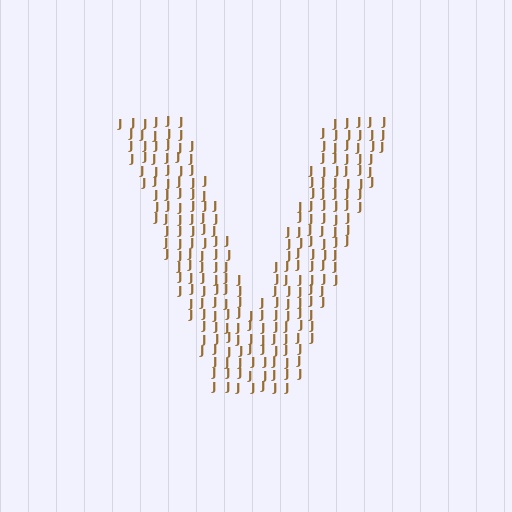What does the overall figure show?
The overall figure shows the letter V.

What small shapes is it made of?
It is made of small letter J's.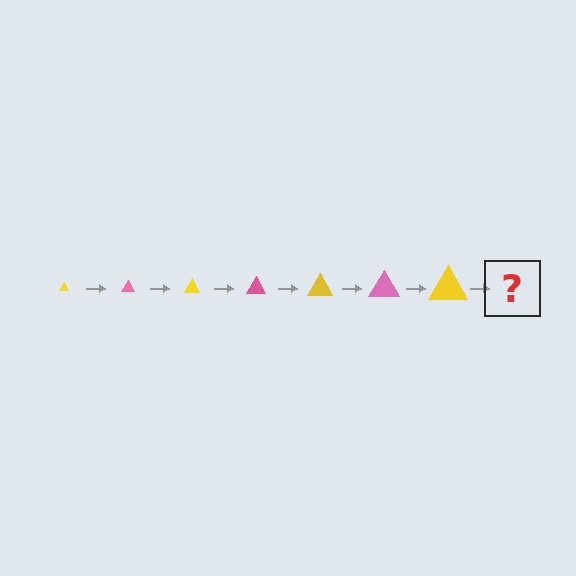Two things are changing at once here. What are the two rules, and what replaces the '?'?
The two rules are that the triangle grows larger each step and the color cycles through yellow and pink. The '?' should be a pink triangle, larger than the previous one.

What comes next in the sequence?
The next element should be a pink triangle, larger than the previous one.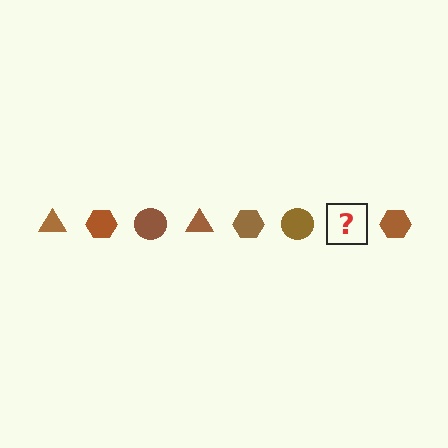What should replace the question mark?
The question mark should be replaced with a brown triangle.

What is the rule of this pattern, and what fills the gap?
The rule is that the pattern cycles through triangle, hexagon, circle shapes in brown. The gap should be filled with a brown triangle.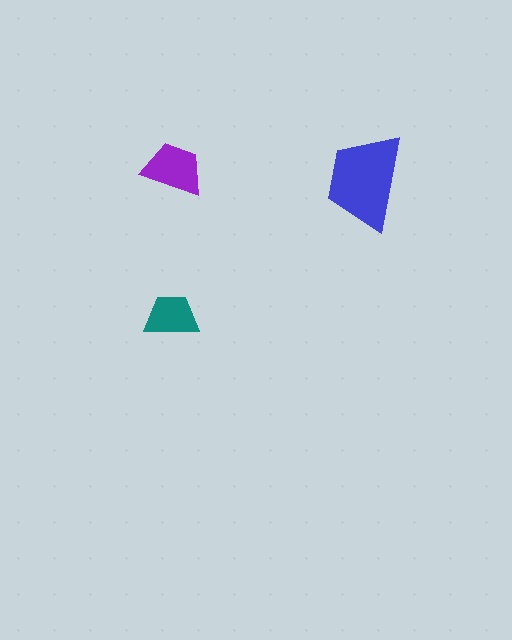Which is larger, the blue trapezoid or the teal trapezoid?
The blue one.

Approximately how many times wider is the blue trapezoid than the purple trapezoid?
About 1.5 times wider.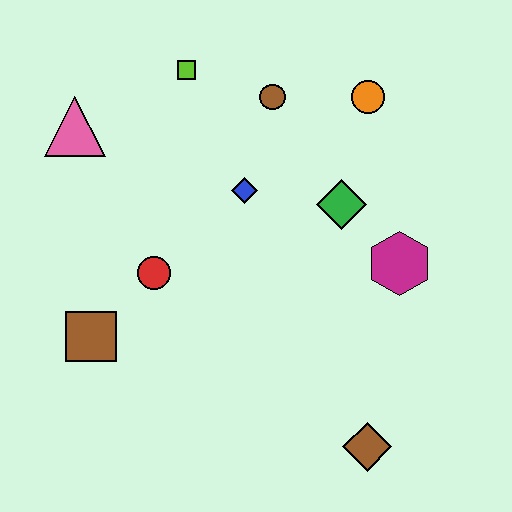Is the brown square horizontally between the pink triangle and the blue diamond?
Yes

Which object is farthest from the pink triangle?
The brown diamond is farthest from the pink triangle.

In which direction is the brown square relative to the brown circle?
The brown square is below the brown circle.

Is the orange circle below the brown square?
No